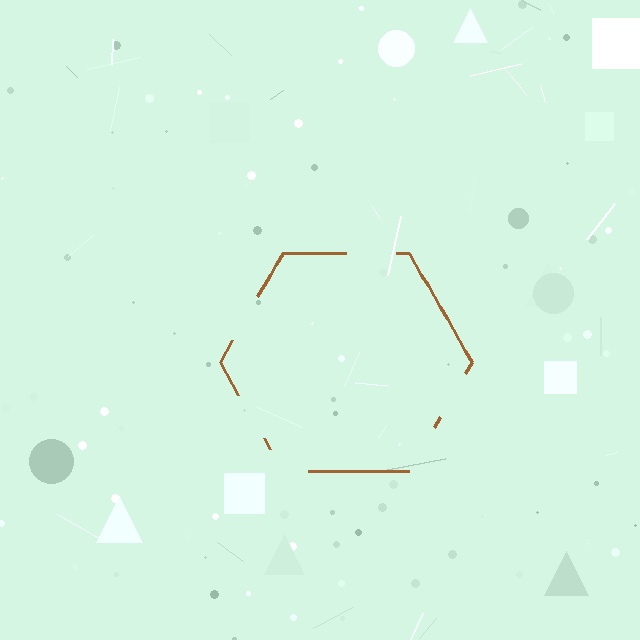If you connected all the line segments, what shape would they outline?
They would outline a hexagon.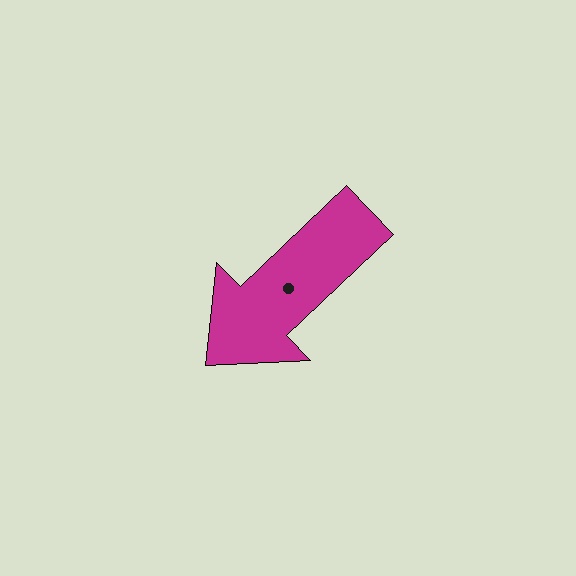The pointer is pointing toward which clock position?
Roughly 8 o'clock.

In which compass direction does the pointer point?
Southwest.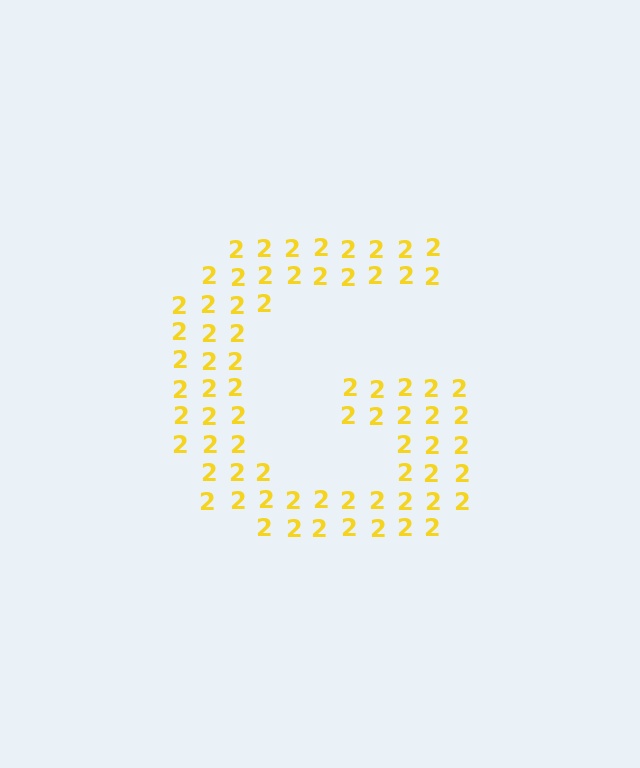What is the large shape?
The large shape is the letter G.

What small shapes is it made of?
It is made of small digit 2's.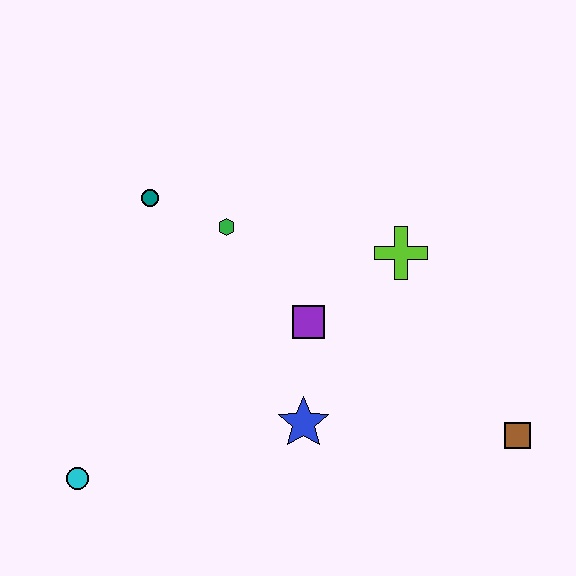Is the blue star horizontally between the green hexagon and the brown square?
Yes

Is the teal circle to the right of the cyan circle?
Yes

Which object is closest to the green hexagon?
The teal circle is closest to the green hexagon.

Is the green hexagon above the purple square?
Yes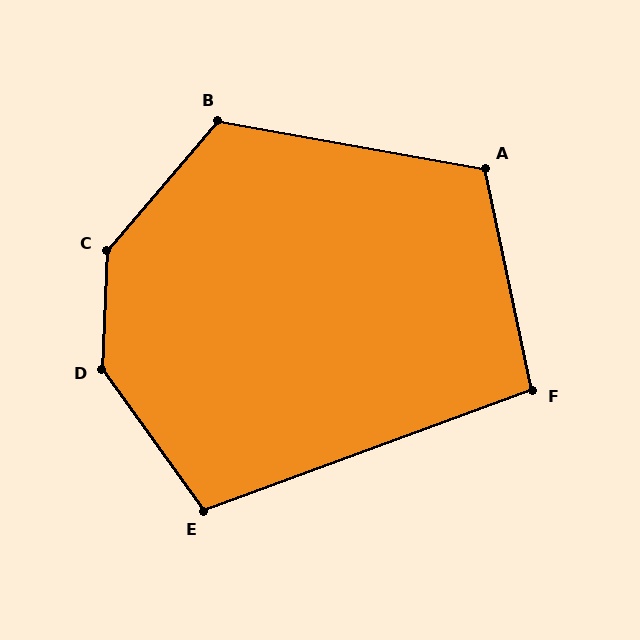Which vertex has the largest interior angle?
C, at approximately 142 degrees.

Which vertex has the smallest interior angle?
F, at approximately 98 degrees.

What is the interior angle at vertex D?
Approximately 142 degrees (obtuse).